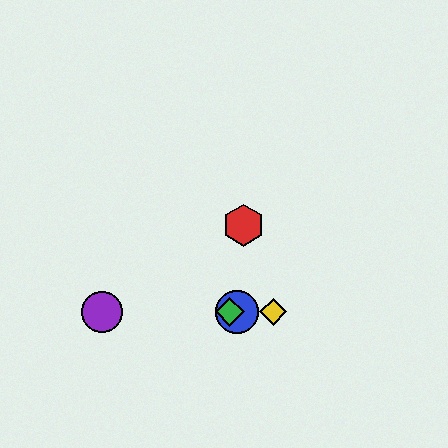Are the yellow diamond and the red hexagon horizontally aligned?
No, the yellow diamond is at y≈312 and the red hexagon is at y≈225.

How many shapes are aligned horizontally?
4 shapes (the blue circle, the green diamond, the yellow diamond, the purple circle) are aligned horizontally.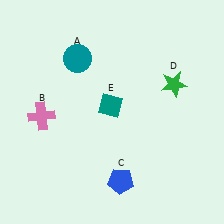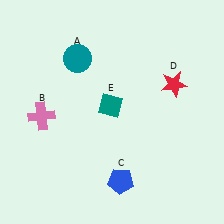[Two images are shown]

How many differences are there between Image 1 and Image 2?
There is 1 difference between the two images.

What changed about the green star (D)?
In Image 1, D is green. In Image 2, it changed to red.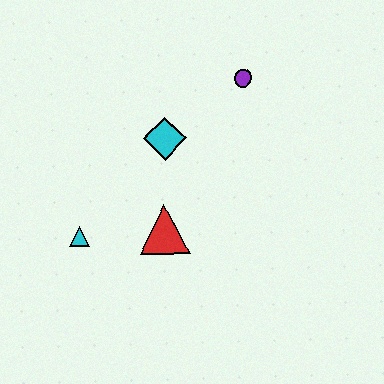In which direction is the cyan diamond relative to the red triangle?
The cyan diamond is above the red triangle.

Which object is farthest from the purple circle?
The cyan triangle is farthest from the purple circle.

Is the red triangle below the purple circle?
Yes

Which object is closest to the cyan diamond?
The red triangle is closest to the cyan diamond.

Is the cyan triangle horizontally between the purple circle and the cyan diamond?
No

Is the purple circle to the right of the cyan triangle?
Yes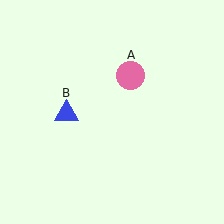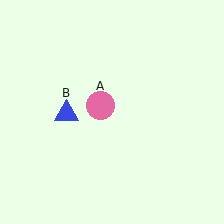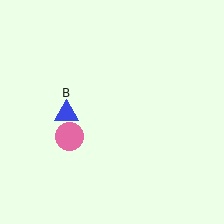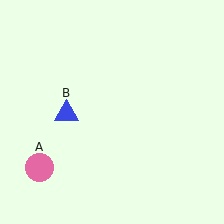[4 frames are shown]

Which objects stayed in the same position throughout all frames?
Blue triangle (object B) remained stationary.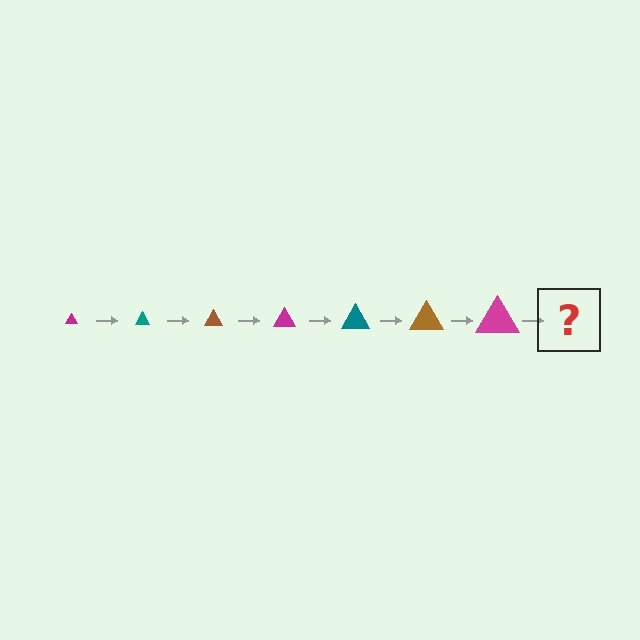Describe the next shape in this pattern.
It should be a teal triangle, larger than the previous one.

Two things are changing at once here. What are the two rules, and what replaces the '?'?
The two rules are that the triangle grows larger each step and the color cycles through magenta, teal, and brown. The '?' should be a teal triangle, larger than the previous one.